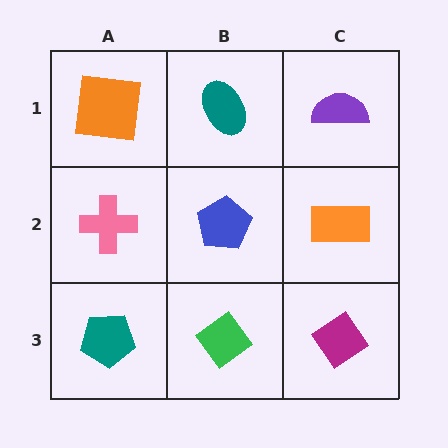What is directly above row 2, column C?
A purple semicircle.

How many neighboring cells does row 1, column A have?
2.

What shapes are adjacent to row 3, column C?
An orange rectangle (row 2, column C), a green diamond (row 3, column B).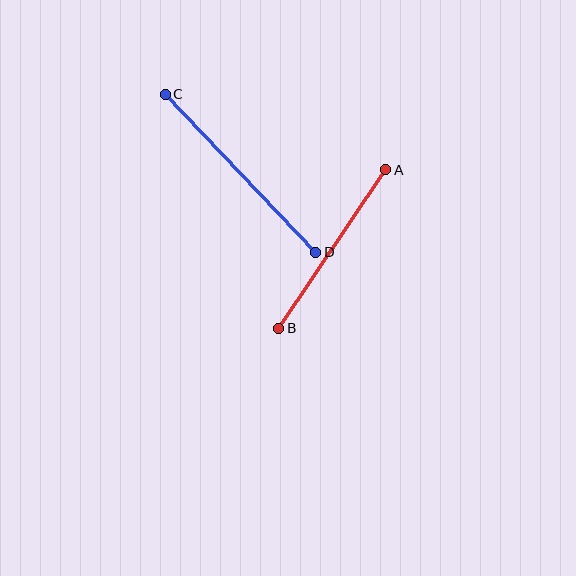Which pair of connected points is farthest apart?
Points C and D are farthest apart.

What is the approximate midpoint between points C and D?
The midpoint is at approximately (240, 173) pixels.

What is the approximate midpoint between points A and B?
The midpoint is at approximately (332, 249) pixels.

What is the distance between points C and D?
The distance is approximately 218 pixels.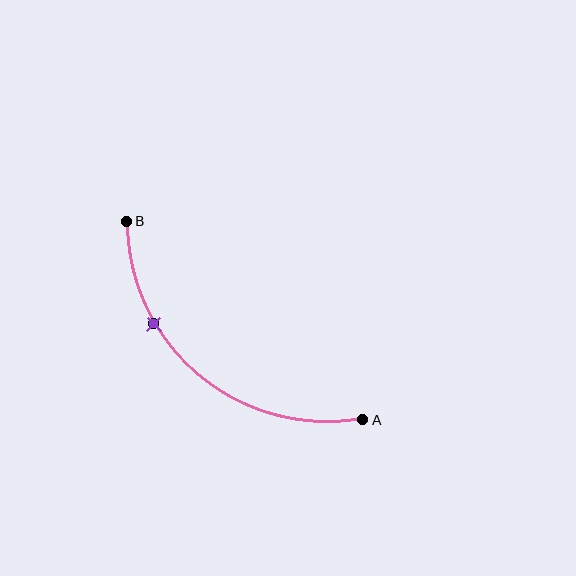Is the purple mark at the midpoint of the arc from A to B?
No. The purple mark lies on the arc but is closer to endpoint B. The arc midpoint would be at the point on the curve equidistant along the arc from both A and B.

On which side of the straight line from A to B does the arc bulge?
The arc bulges below and to the left of the straight line connecting A and B.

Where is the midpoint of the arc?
The arc midpoint is the point on the curve farthest from the straight line joining A and B. It sits below and to the left of that line.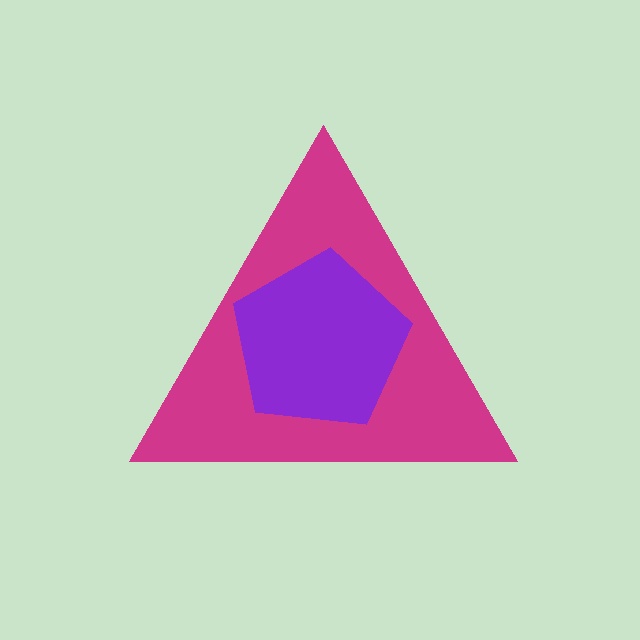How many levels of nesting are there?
2.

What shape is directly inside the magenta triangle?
The purple pentagon.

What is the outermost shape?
The magenta triangle.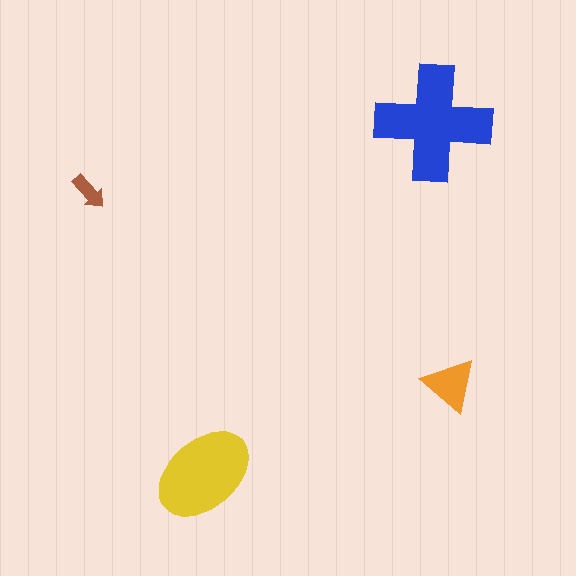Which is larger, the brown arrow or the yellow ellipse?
The yellow ellipse.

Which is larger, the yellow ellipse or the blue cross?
The blue cross.